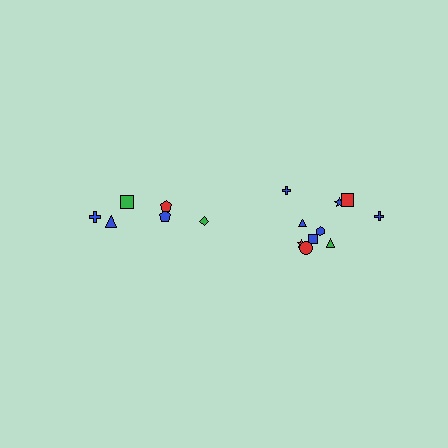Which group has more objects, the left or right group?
The right group.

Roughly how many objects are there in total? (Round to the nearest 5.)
Roughly 15 objects in total.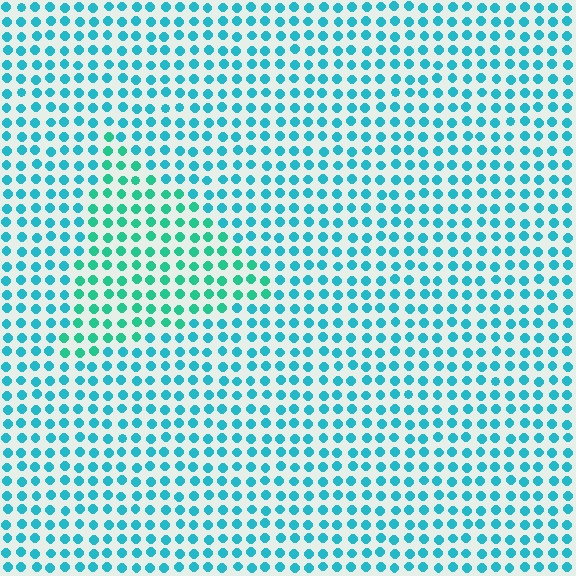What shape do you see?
I see a triangle.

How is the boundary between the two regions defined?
The boundary is defined purely by a slight shift in hue (about 27 degrees). Spacing, size, and orientation are identical on both sides.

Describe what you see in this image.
The image is filled with small cyan elements in a uniform arrangement. A triangle-shaped region is visible where the elements are tinted to a slightly different hue, forming a subtle color boundary.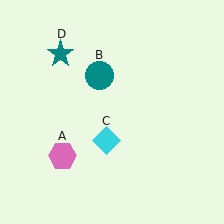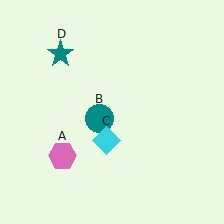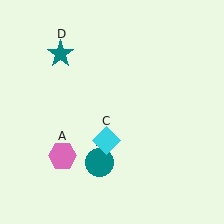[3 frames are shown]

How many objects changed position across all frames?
1 object changed position: teal circle (object B).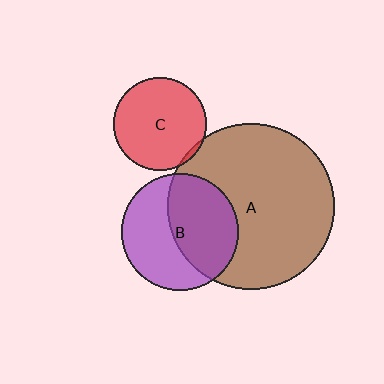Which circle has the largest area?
Circle A (brown).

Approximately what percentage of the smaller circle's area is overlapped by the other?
Approximately 5%.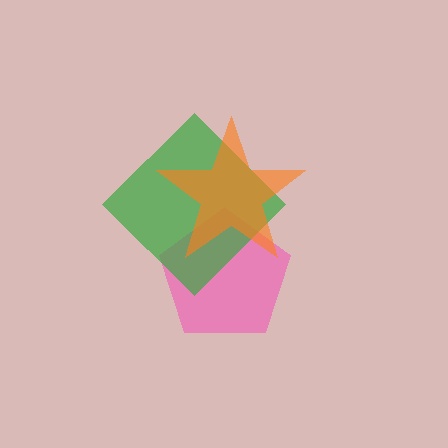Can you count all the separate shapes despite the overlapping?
Yes, there are 3 separate shapes.